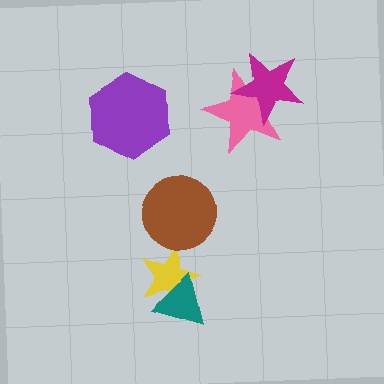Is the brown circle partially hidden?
No, no other shape covers it.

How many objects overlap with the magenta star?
1 object overlaps with the magenta star.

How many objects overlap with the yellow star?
1 object overlaps with the yellow star.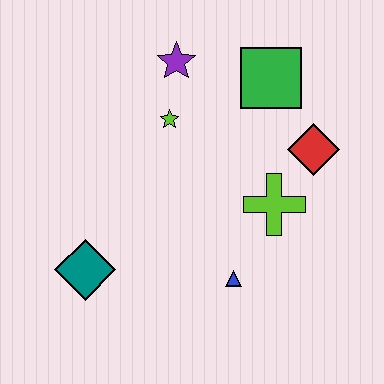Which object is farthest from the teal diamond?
The green square is farthest from the teal diamond.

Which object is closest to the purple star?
The lime star is closest to the purple star.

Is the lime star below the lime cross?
No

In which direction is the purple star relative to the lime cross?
The purple star is above the lime cross.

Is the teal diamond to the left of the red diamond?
Yes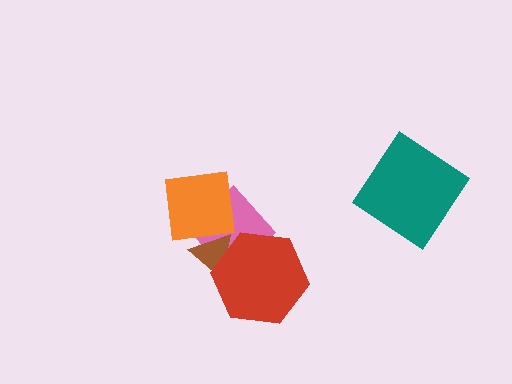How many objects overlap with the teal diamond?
0 objects overlap with the teal diamond.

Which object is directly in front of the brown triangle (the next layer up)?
The orange square is directly in front of the brown triangle.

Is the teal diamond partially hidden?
No, no other shape covers it.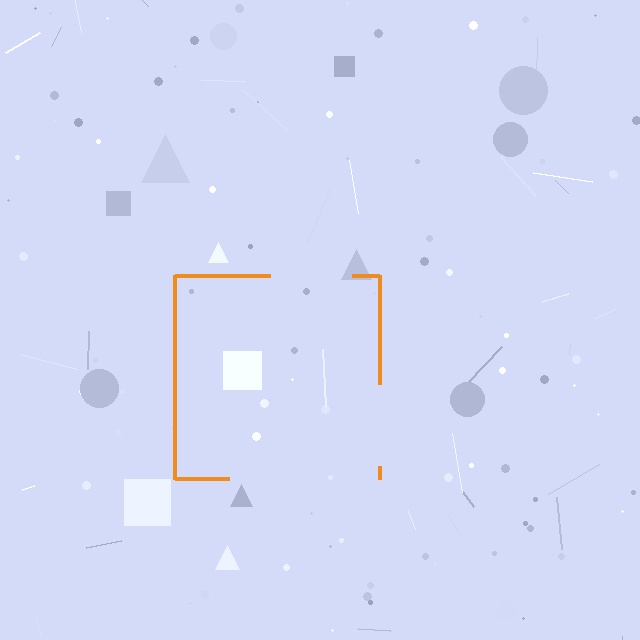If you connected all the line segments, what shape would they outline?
They would outline a square.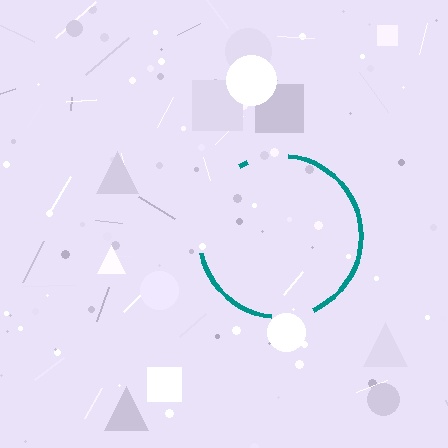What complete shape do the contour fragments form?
The contour fragments form a circle.